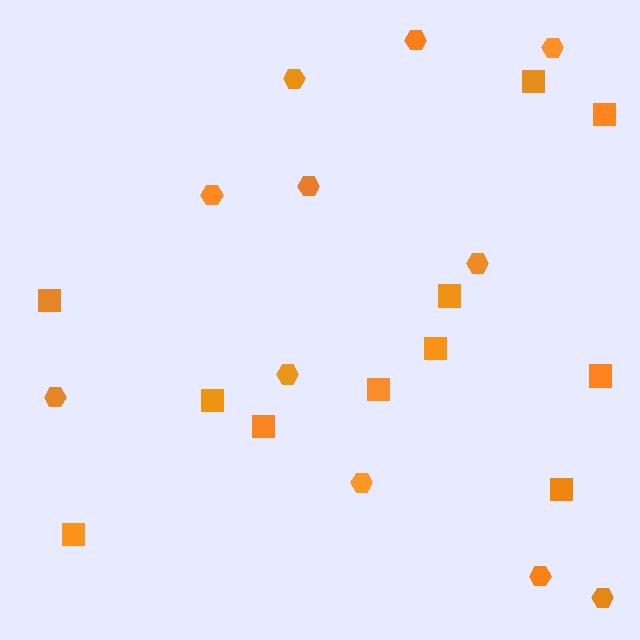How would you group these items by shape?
There are 2 groups: one group of hexagons (11) and one group of squares (11).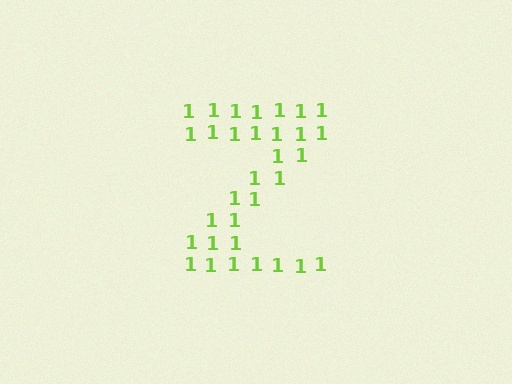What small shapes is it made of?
It is made of small digit 1's.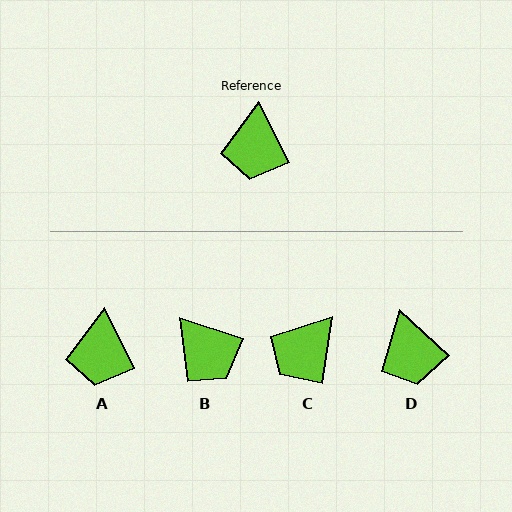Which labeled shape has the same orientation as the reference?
A.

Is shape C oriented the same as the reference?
No, it is off by about 35 degrees.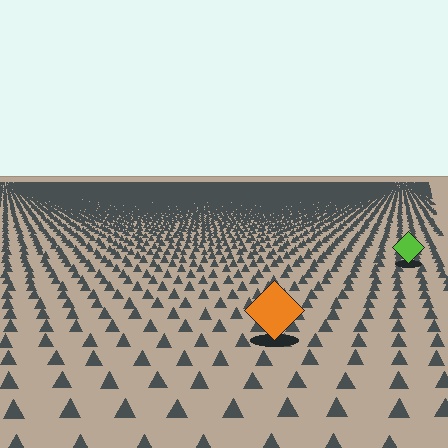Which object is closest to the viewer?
The orange diamond is closest. The texture marks near it are larger and more spread out.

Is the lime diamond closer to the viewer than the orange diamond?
No. The orange diamond is closer — you can tell from the texture gradient: the ground texture is coarser near it.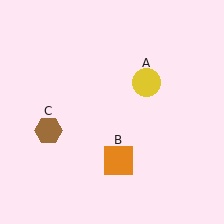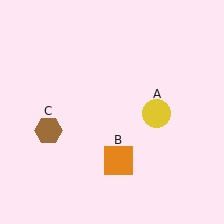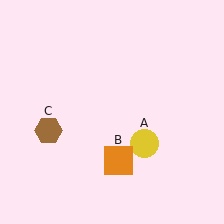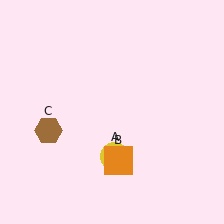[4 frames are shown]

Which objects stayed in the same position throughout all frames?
Orange square (object B) and brown hexagon (object C) remained stationary.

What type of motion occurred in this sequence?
The yellow circle (object A) rotated clockwise around the center of the scene.